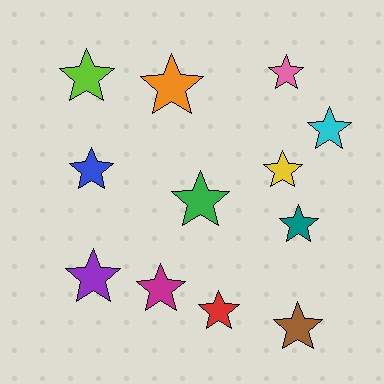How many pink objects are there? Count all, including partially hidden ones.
There is 1 pink object.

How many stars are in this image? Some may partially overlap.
There are 12 stars.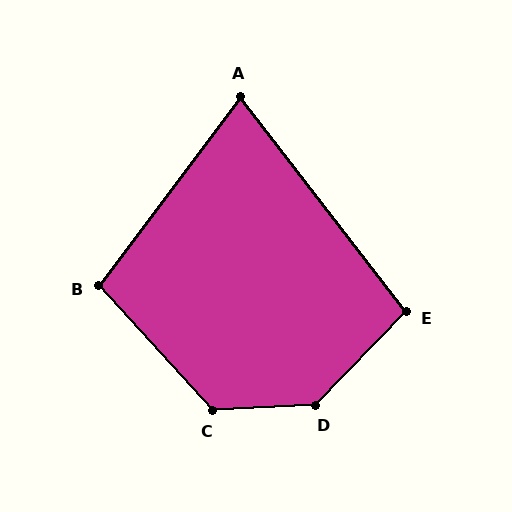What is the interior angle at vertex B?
Approximately 101 degrees (obtuse).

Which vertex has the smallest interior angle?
A, at approximately 75 degrees.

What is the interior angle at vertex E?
Approximately 98 degrees (obtuse).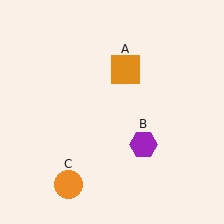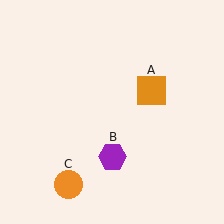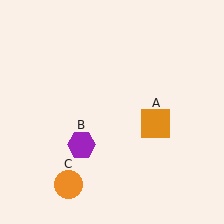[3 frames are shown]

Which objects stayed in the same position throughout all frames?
Orange circle (object C) remained stationary.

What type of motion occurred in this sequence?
The orange square (object A), purple hexagon (object B) rotated clockwise around the center of the scene.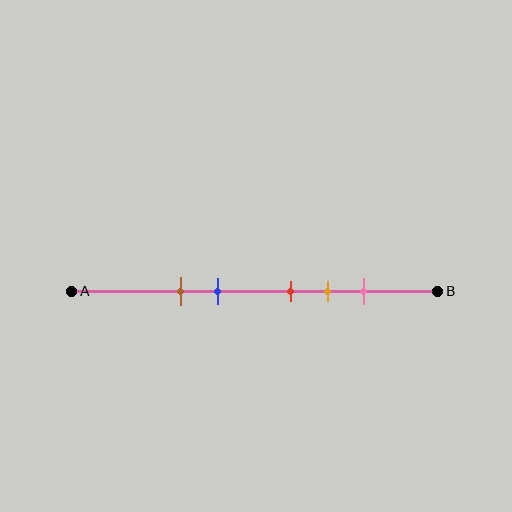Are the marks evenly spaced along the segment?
No, the marks are not evenly spaced.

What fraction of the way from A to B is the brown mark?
The brown mark is approximately 30% (0.3) of the way from A to B.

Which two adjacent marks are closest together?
The red and orange marks are the closest adjacent pair.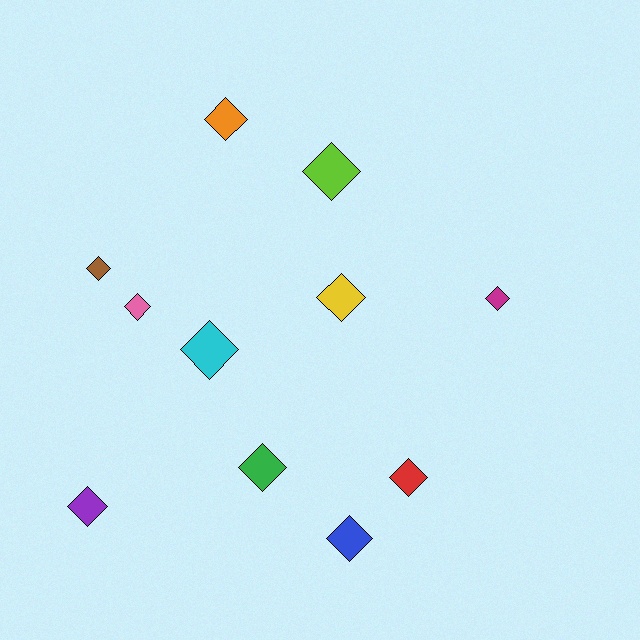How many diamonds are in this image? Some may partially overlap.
There are 11 diamonds.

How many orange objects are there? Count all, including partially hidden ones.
There is 1 orange object.